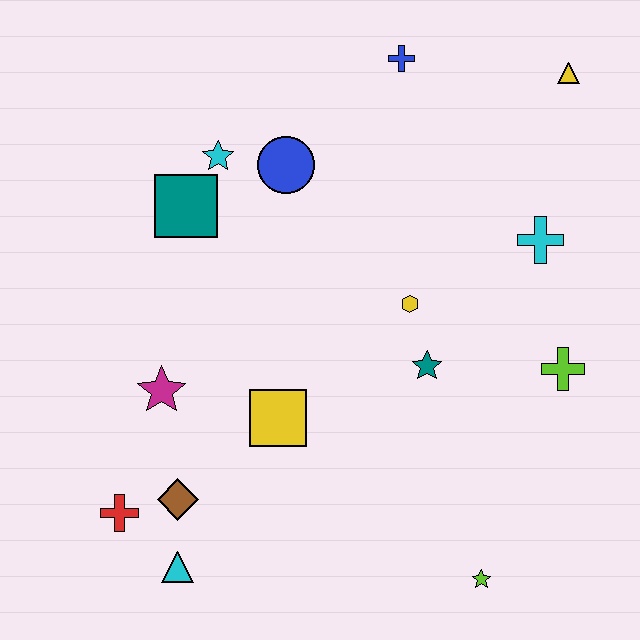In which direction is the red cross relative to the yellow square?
The red cross is to the left of the yellow square.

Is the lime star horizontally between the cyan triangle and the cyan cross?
Yes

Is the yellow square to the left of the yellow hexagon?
Yes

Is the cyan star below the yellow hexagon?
No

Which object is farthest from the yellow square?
The yellow triangle is farthest from the yellow square.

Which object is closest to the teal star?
The yellow hexagon is closest to the teal star.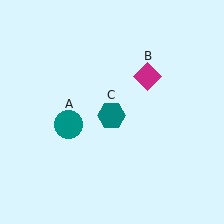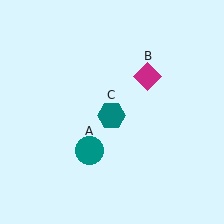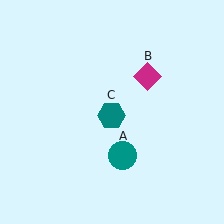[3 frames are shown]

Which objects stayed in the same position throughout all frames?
Magenta diamond (object B) and teal hexagon (object C) remained stationary.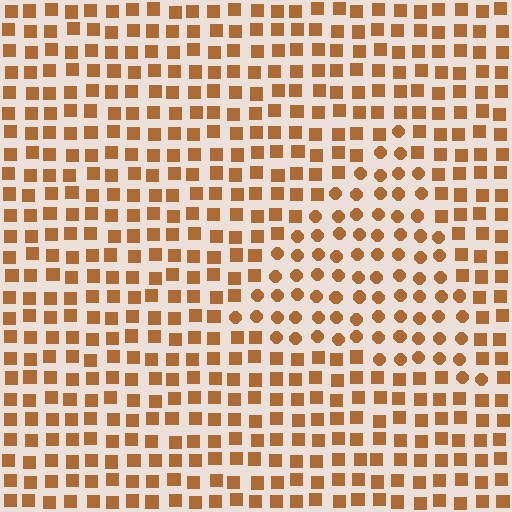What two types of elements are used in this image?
The image uses circles inside the triangle region and squares outside it.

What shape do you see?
I see a triangle.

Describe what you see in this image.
The image is filled with small brown elements arranged in a uniform grid. A triangle-shaped region contains circles, while the surrounding area contains squares. The boundary is defined purely by the change in element shape.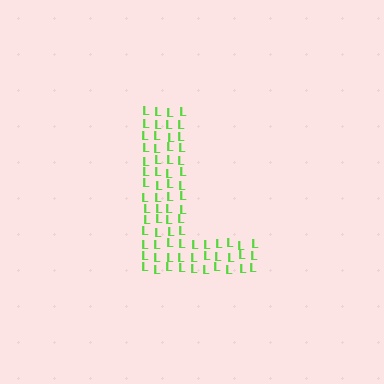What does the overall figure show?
The overall figure shows the letter L.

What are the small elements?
The small elements are letter L's.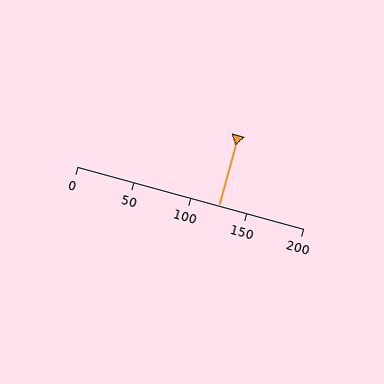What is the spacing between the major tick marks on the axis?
The major ticks are spaced 50 apart.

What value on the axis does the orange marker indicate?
The marker indicates approximately 125.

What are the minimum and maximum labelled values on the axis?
The axis runs from 0 to 200.